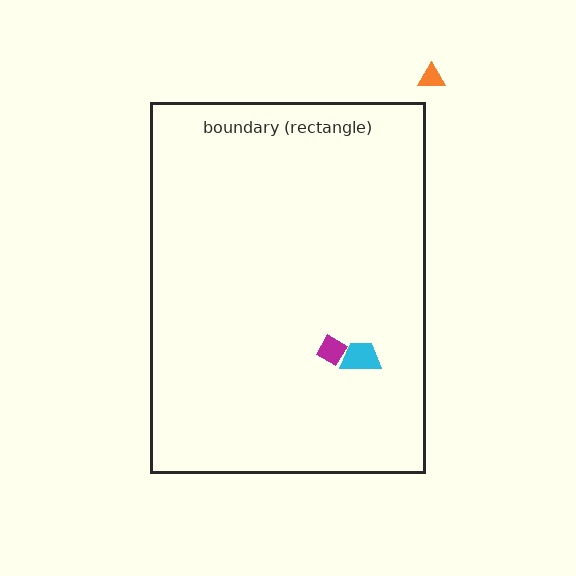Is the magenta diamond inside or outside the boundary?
Inside.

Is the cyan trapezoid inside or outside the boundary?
Inside.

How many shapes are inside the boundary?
2 inside, 1 outside.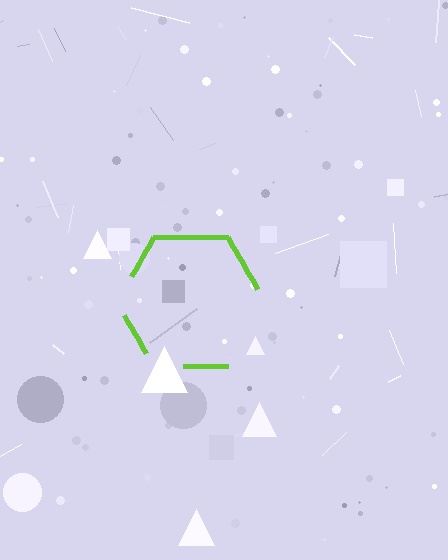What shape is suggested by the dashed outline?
The dashed outline suggests a hexagon.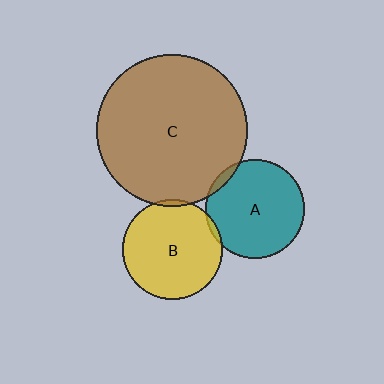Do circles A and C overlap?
Yes.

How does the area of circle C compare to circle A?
Approximately 2.3 times.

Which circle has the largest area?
Circle C (brown).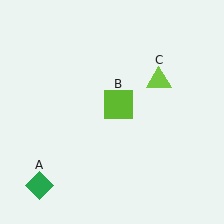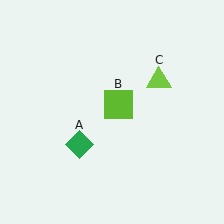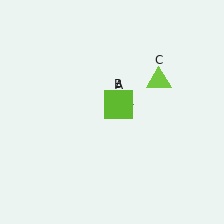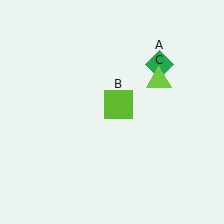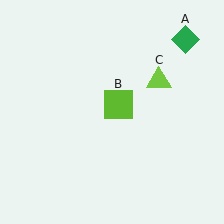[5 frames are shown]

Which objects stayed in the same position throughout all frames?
Lime square (object B) and lime triangle (object C) remained stationary.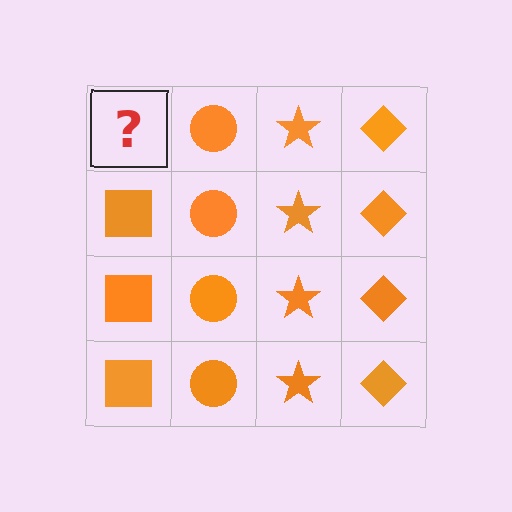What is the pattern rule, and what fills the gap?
The rule is that each column has a consistent shape. The gap should be filled with an orange square.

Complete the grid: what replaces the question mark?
The question mark should be replaced with an orange square.